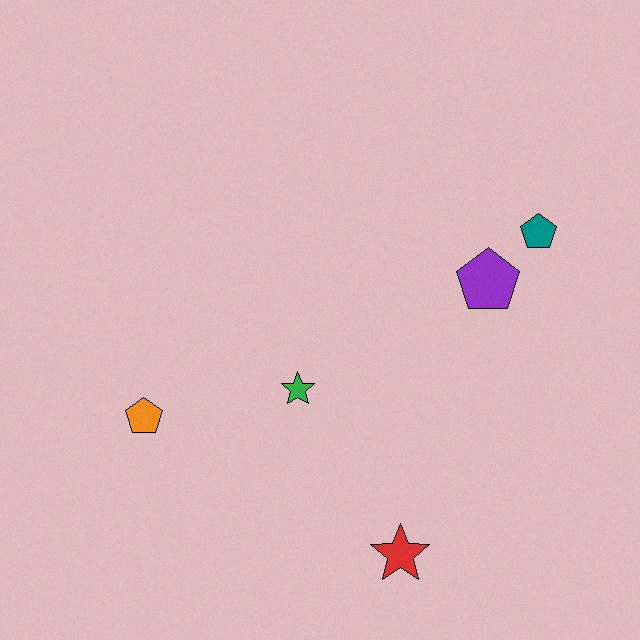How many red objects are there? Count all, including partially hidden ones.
There is 1 red object.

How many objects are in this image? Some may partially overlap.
There are 5 objects.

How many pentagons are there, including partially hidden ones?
There are 3 pentagons.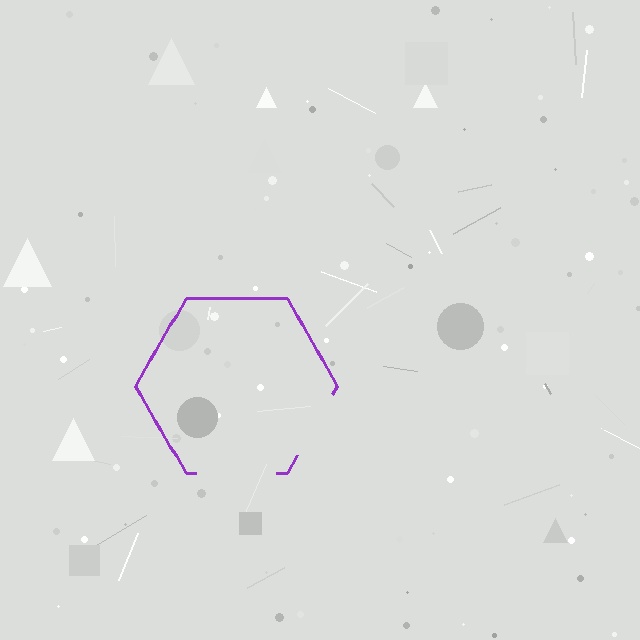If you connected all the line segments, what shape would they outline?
They would outline a hexagon.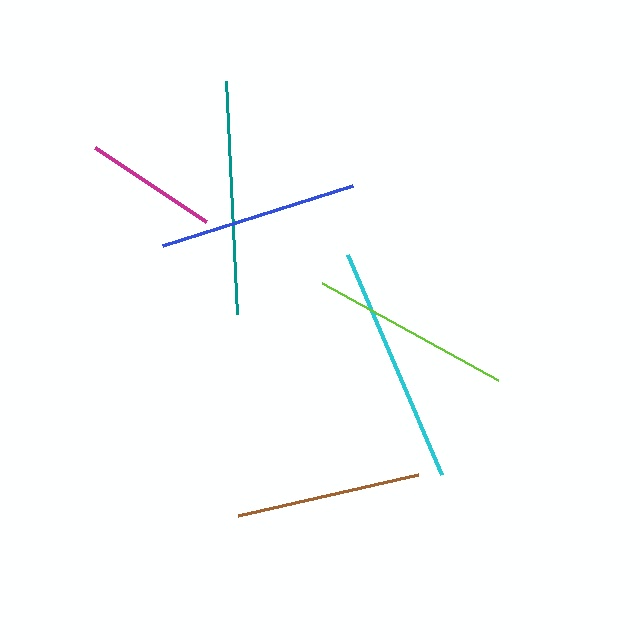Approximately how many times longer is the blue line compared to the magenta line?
The blue line is approximately 1.5 times the length of the magenta line.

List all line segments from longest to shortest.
From longest to shortest: cyan, teal, lime, blue, brown, magenta.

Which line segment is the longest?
The cyan line is the longest at approximately 239 pixels.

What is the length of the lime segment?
The lime segment is approximately 201 pixels long.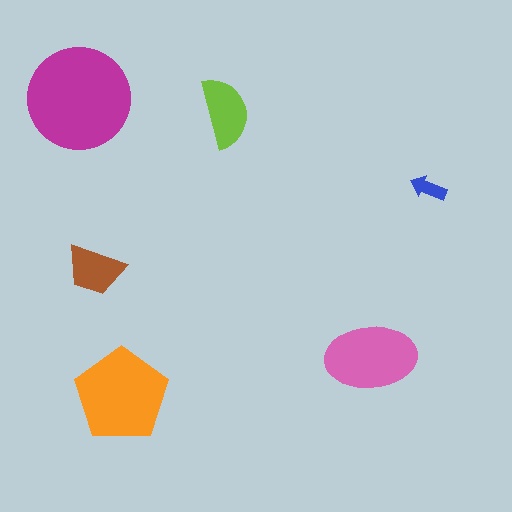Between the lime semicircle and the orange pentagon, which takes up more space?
The orange pentagon.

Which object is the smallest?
The blue arrow.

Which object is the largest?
The magenta circle.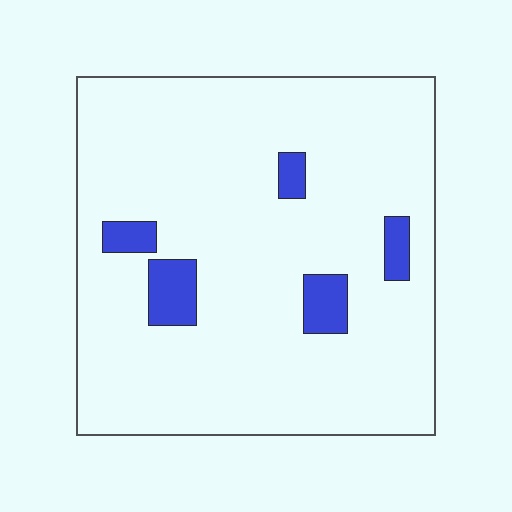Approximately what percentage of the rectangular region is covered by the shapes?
Approximately 10%.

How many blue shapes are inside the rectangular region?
5.